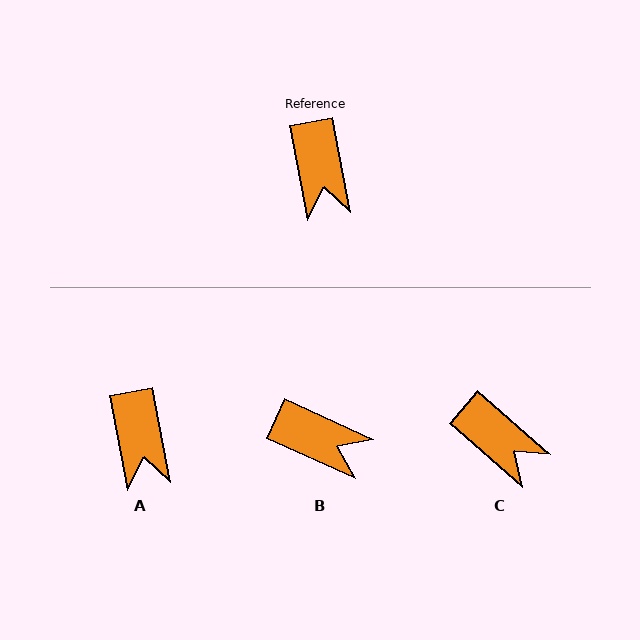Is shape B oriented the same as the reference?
No, it is off by about 55 degrees.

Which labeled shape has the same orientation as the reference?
A.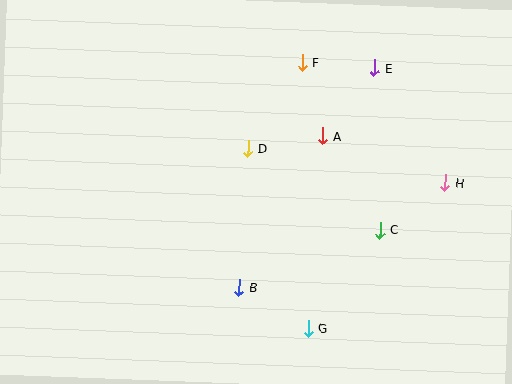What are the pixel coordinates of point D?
Point D is at (248, 149).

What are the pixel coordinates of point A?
Point A is at (323, 136).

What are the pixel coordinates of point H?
Point H is at (445, 183).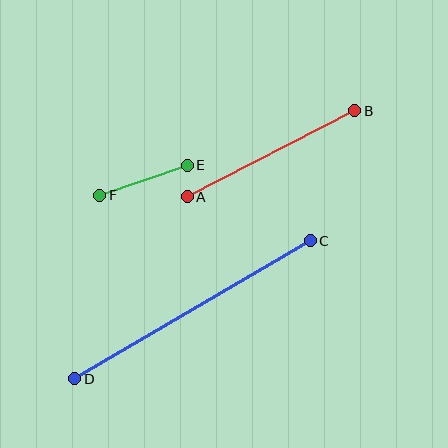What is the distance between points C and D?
The distance is approximately 273 pixels.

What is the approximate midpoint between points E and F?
The midpoint is at approximately (144, 180) pixels.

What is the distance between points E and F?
The distance is approximately 92 pixels.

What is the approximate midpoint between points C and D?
The midpoint is at approximately (193, 310) pixels.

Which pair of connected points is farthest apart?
Points C and D are farthest apart.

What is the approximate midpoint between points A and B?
The midpoint is at approximately (271, 154) pixels.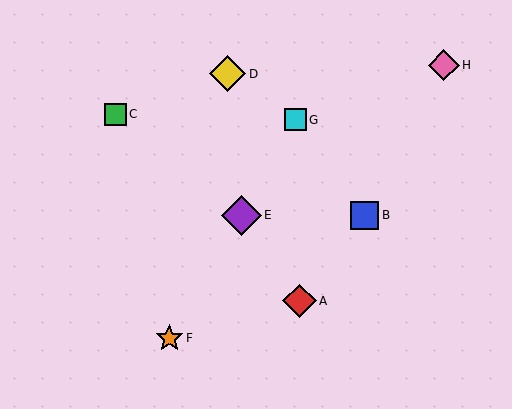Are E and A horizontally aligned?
No, E is at y≈215 and A is at y≈301.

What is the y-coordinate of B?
Object B is at y≈215.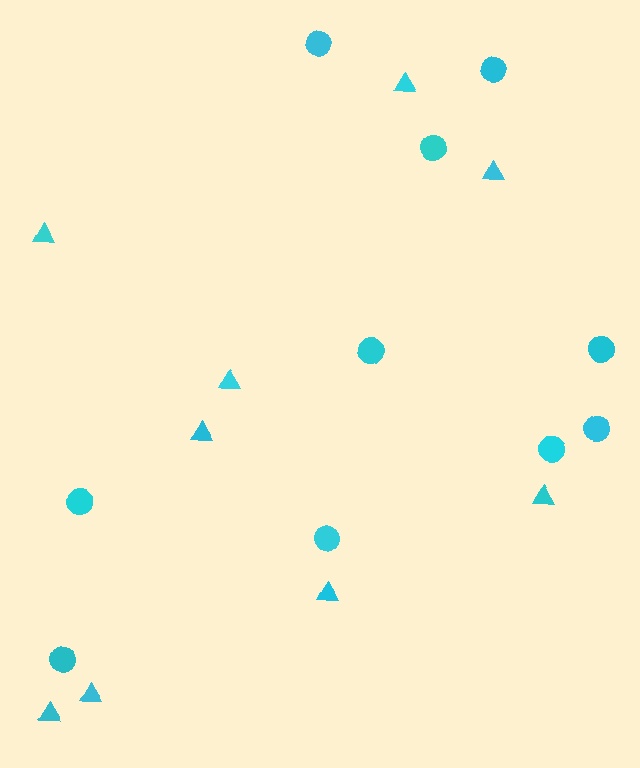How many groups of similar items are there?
There are 2 groups: one group of triangles (9) and one group of circles (10).